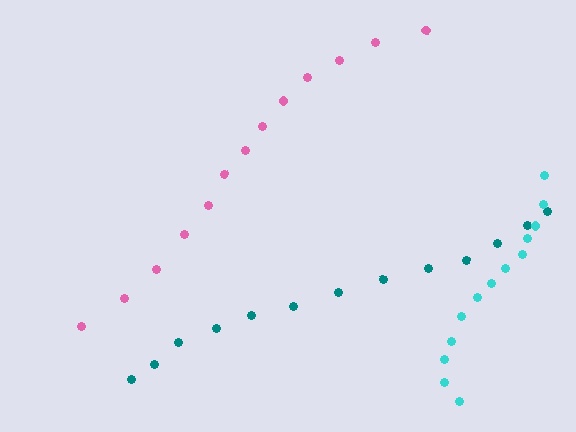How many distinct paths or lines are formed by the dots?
There are 3 distinct paths.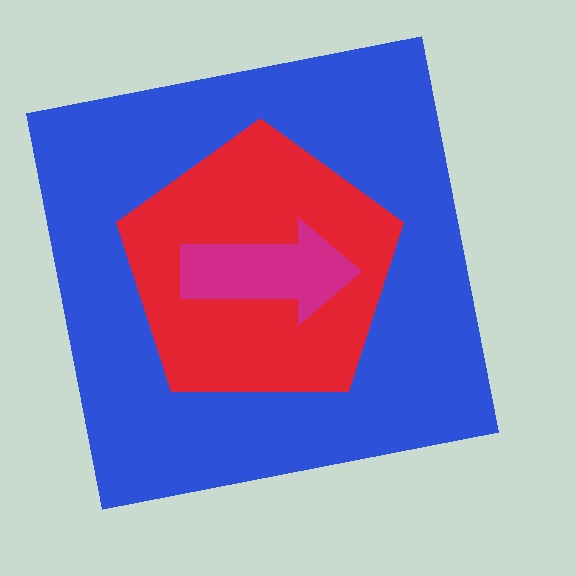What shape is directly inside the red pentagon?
The magenta arrow.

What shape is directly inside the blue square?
The red pentagon.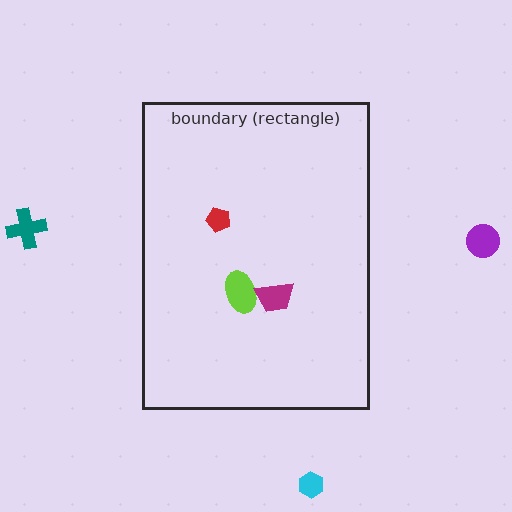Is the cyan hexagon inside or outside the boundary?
Outside.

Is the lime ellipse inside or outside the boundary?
Inside.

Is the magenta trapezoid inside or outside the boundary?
Inside.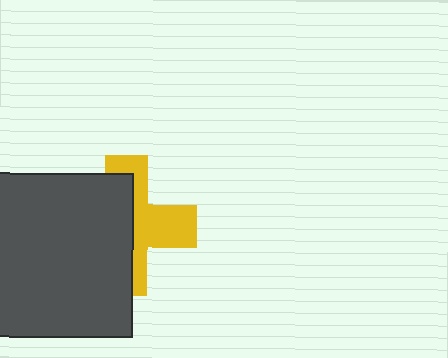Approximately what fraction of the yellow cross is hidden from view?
Roughly 55% of the yellow cross is hidden behind the dark gray rectangle.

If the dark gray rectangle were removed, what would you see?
You would see the complete yellow cross.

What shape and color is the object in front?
The object in front is a dark gray rectangle.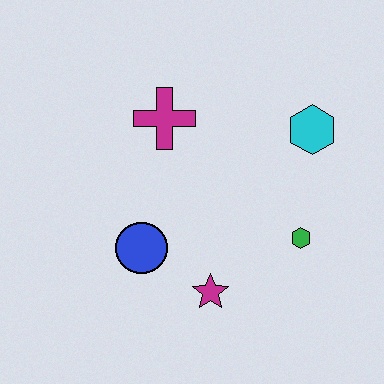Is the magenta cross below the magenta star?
No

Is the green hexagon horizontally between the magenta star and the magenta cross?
No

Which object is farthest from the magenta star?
The cyan hexagon is farthest from the magenta star.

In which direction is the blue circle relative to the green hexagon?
The blue circle is to the left of the green hexagon.